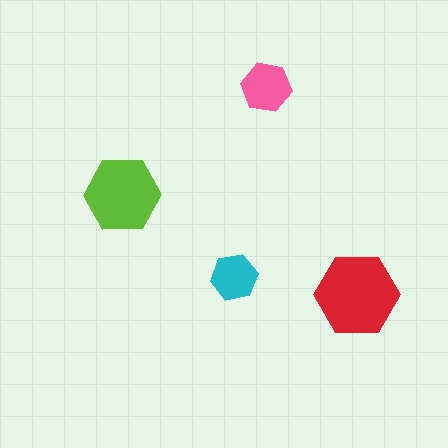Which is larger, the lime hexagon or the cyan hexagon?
The lime one.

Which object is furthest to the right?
The red hexagon is rightmost.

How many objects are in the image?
There are 4 objects in the image.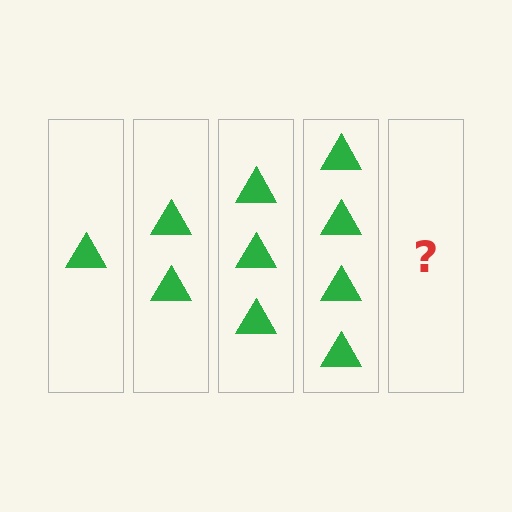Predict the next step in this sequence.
The next step is 5 triangles.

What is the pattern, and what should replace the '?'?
The pattern is that each step adds one more triangle. The '?' should be 5 triangles.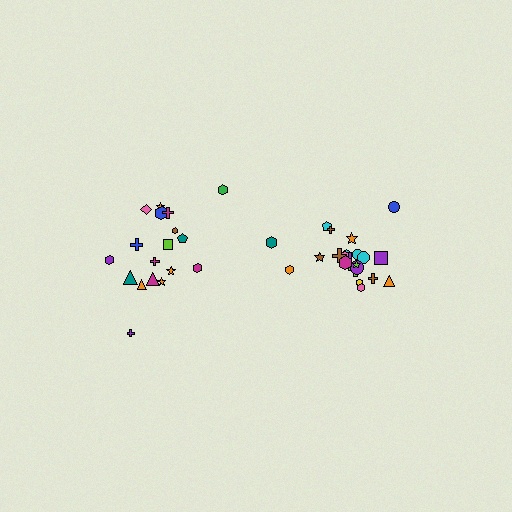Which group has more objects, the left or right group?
The right group.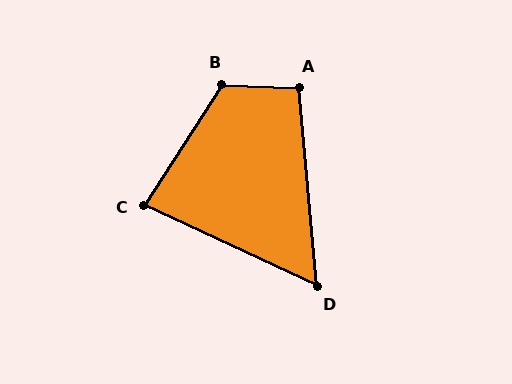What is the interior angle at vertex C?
Approximately 82 degrees (acute).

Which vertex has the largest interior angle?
B, at approximately 120 degrees.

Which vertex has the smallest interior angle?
D, at approximately 60 degrees.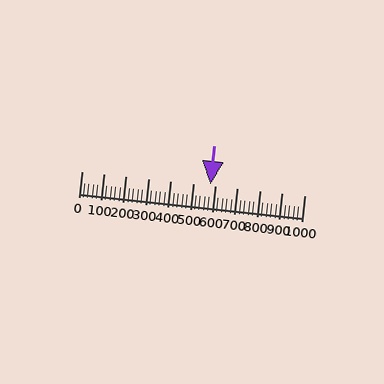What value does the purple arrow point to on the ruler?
The purple arrow points to approximately 580.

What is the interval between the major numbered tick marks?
The major tick marks are spaced 100 units apart.